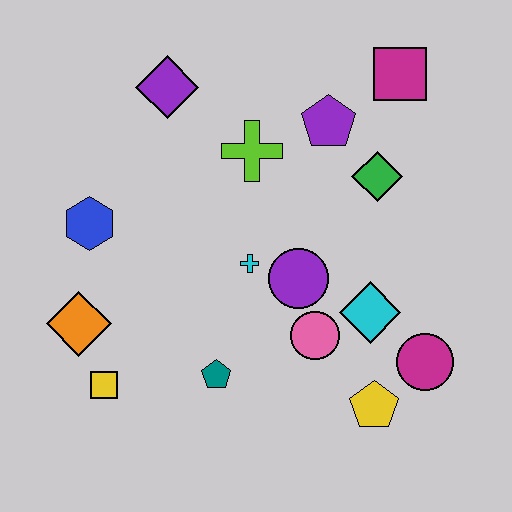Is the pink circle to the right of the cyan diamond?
No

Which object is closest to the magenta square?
The purple pentagon is closest to the magenta square.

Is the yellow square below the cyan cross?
Yes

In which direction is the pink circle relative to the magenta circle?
The pink circle is to the left of the magenta circle.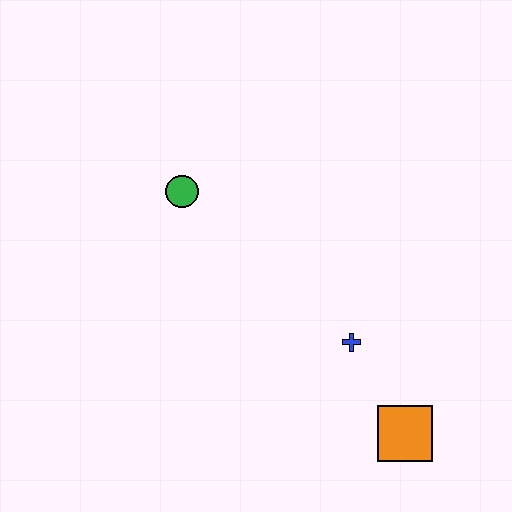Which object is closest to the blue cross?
The orange square is closest to the blue cross.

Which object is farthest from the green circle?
The orange square is farthest from the green circle.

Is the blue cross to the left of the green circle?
No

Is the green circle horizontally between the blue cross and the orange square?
No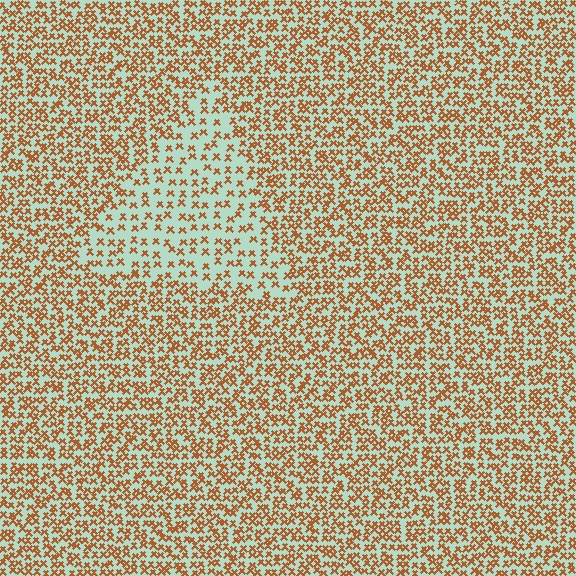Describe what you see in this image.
The image contains small brown elements arranged at two different densities. A triangle-shaped region is visible where the elements are less densely packed than the surrounding area.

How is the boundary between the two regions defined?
The boundary is defined by a change in element density (approximately 2.0x ratio). All elements are the same color, size, and shape.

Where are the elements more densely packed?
The elements are more densely packed outside the triangle boundary.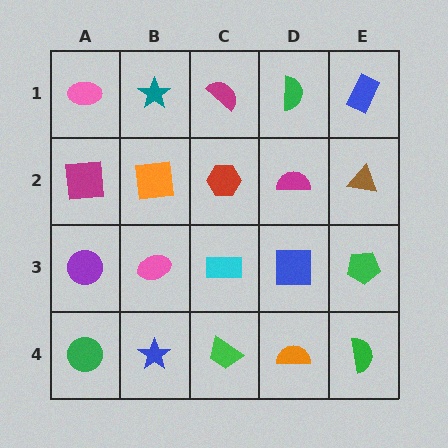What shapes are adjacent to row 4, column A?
A purple circle (row 3, column A), a blue star (row 4, column B).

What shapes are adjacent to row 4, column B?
A pink ellipse (row 3, column B), a green circle (row 4, column A), a green trapezoid (row 4, column C).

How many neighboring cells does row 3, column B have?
4.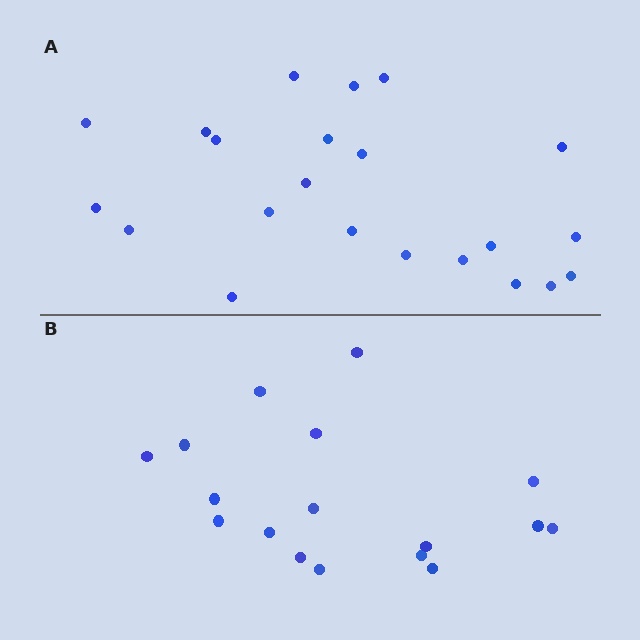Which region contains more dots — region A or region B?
Region A (the top region) has more dots.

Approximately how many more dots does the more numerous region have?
Region A has about 5 more dots than region B.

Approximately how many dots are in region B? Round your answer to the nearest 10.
About 20 dots. (The exact count is 17, which rounds to 20.)